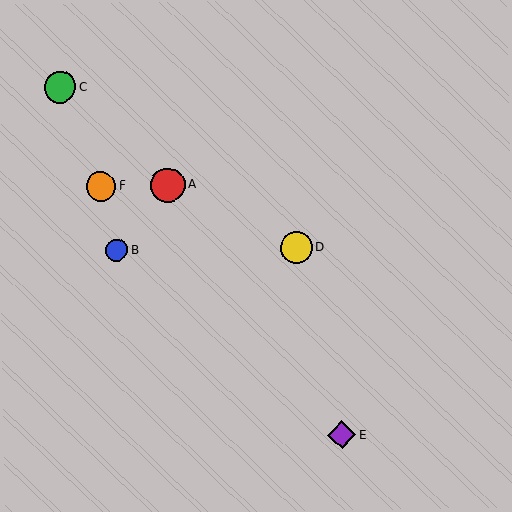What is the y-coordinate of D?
Object D is at y≈248.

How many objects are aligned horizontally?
2 objects (A, F) are aligned horizontally.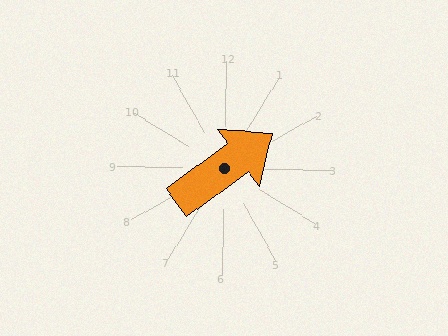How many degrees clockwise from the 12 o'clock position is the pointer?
Approximately 53 degrees.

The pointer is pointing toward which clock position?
Roughly 2 o'clock.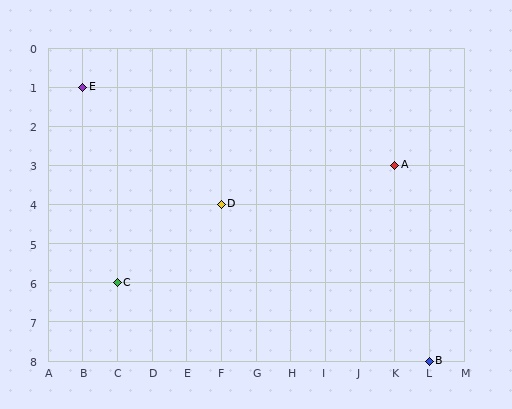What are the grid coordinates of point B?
Point B is at grid coordinates (L, 8).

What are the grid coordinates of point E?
Point E is at grid coordinates (B, 1).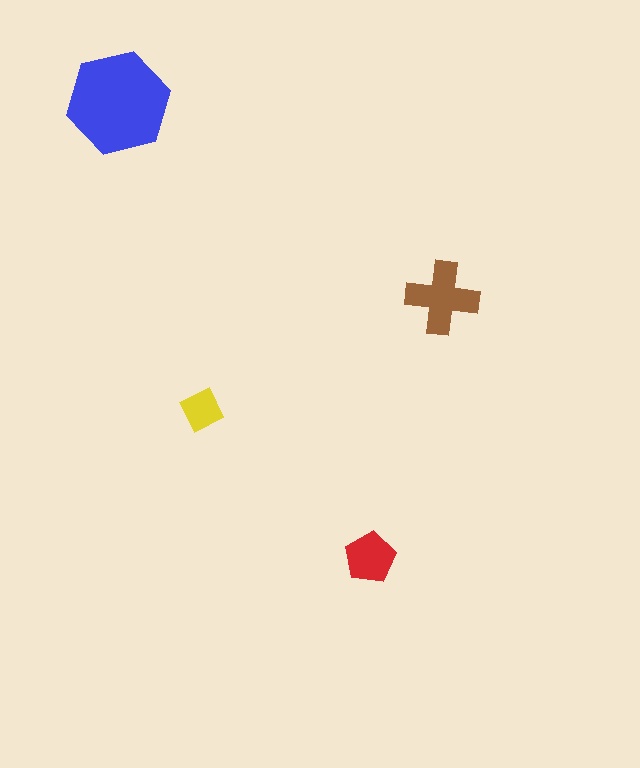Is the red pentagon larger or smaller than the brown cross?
Smaller.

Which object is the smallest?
The yellow diamond.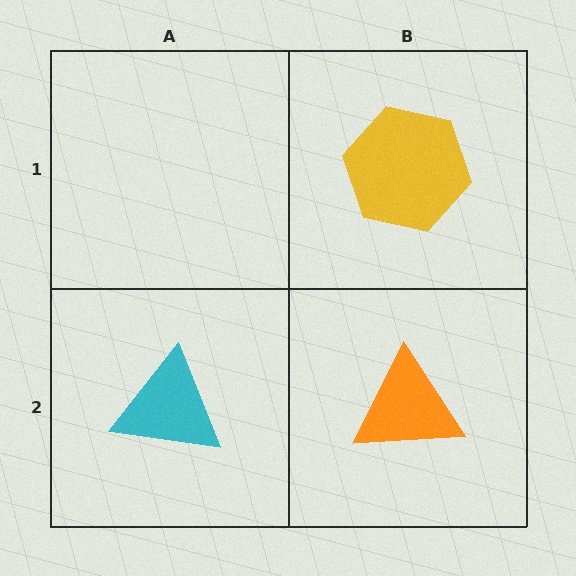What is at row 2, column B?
An orange triangle.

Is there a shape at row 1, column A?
No, that cell is empty.